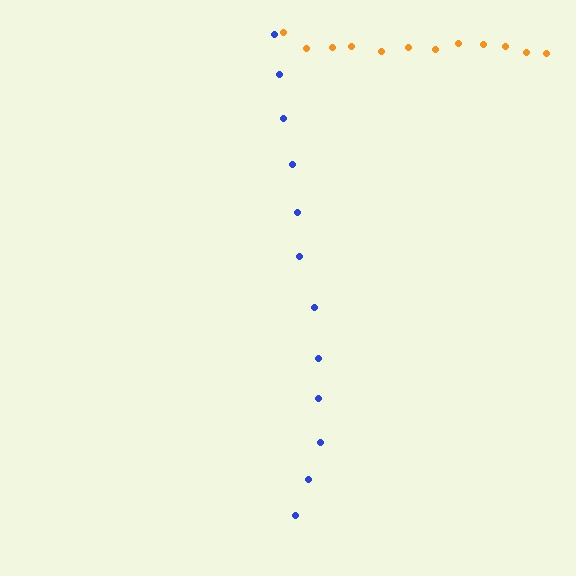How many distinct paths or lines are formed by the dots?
There are 2 distinct paths.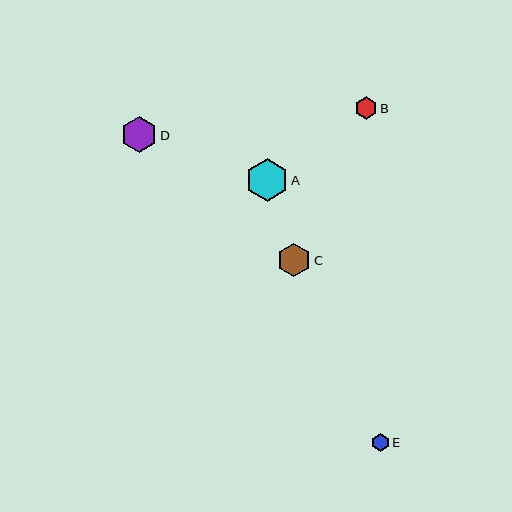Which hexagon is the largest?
Hexagon A is the largest with a size of approximately 43 pixels.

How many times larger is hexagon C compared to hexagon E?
Hexagon C is approximately 1.9 times the size of hexagon E.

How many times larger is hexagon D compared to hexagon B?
Hexagon D is approximately 1.6 times the size of hexagon B.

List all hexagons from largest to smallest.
From largest to smallest: A, D, C, B, E.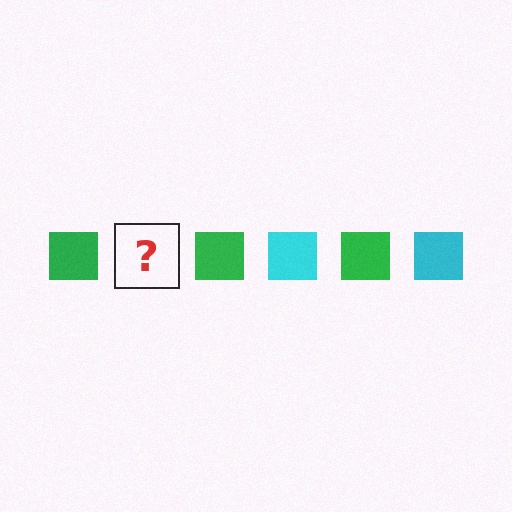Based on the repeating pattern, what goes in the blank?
The blank should be a cyan square.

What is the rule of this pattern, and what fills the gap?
The rule is that the pattern cycles through green, cyan squares. The gap should be filled with a cyan square.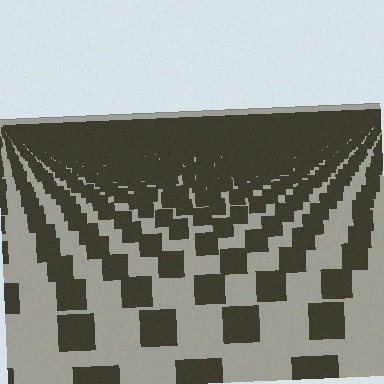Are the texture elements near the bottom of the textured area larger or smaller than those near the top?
Larger. Near the bottom, elements are closer to the viewer and appear at a bigger on-screen size.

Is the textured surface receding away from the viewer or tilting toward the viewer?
The surface is receding away from the viewer. Texture elements get smaller and denser toward the top.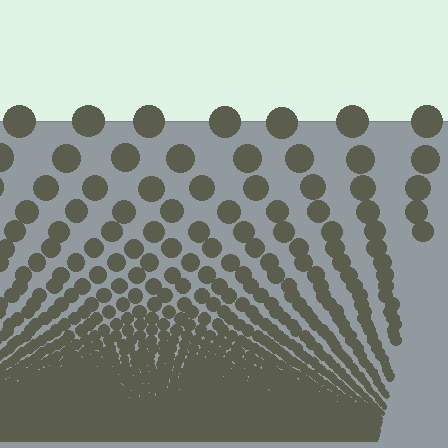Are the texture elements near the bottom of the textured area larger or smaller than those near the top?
Smaller. The gradient is inverted — elements near the bottom are smaller and denser.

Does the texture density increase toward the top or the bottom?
Density increases toward the bottom.